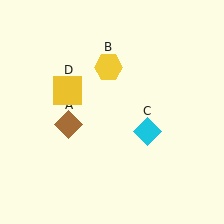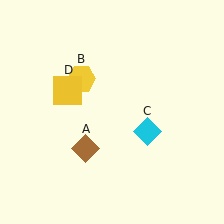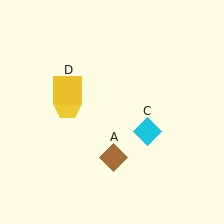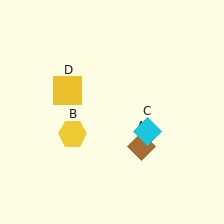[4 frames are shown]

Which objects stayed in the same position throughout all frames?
Cyan diamond (object C) and yellow square (object D) remained stationary.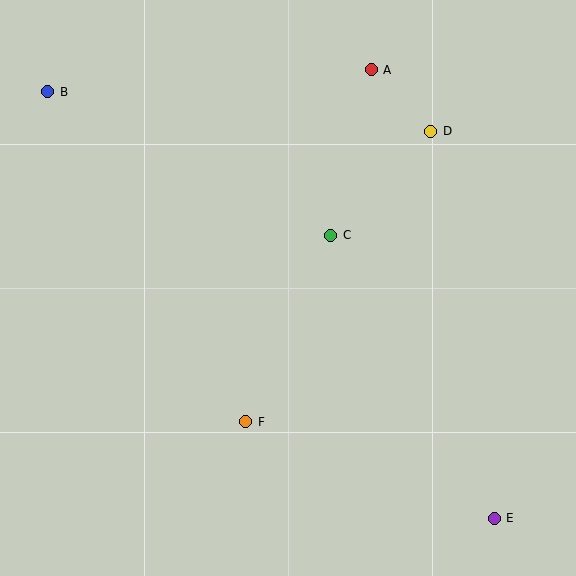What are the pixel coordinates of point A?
Point A is at (371, 70).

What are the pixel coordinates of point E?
Point E is at (494, 518).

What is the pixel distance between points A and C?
The distance between A and C is 170 pixels.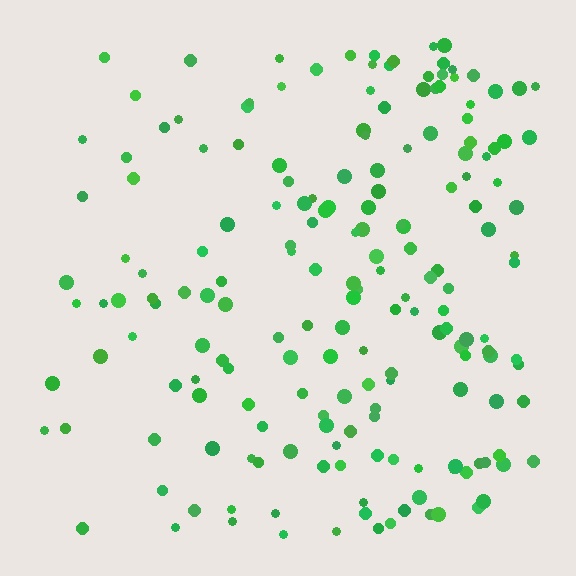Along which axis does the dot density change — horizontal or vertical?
Horizontal.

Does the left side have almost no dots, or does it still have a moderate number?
Still a moderate number, just noticeably fewer than the right.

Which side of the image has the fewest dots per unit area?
The left.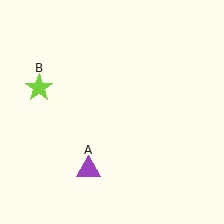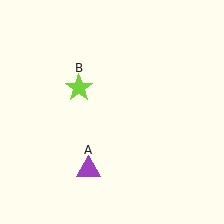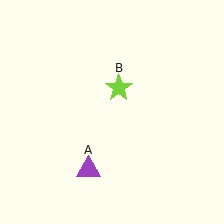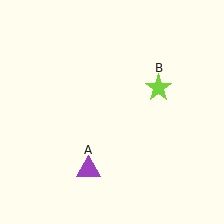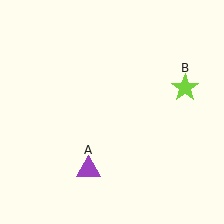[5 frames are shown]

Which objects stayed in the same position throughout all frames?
Purple triangle (object A) remained stationary.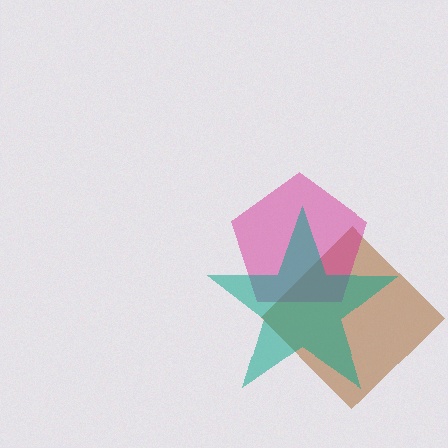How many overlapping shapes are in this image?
There are 3 overlapping shapes in the image.